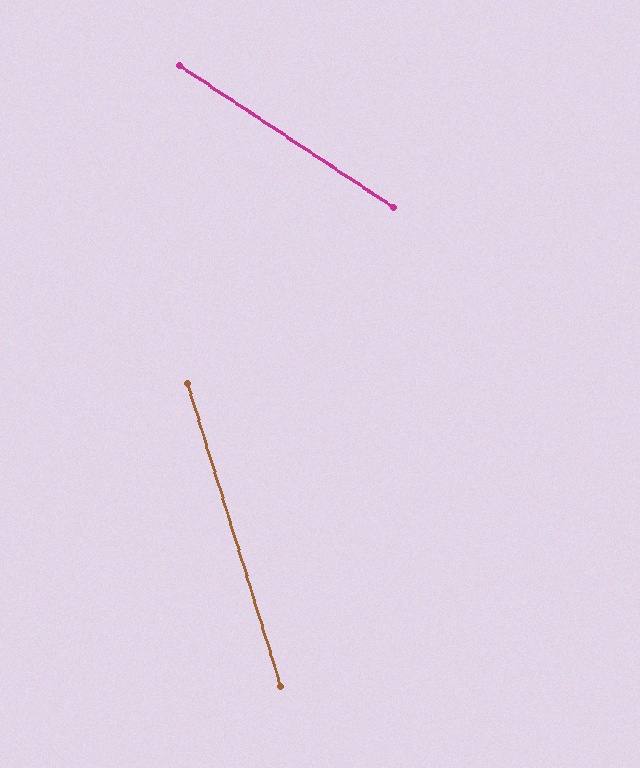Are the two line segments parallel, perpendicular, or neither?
Neither parallel nor perpendicular — they differ by about 39°.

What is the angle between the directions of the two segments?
Approximately 39 degrees.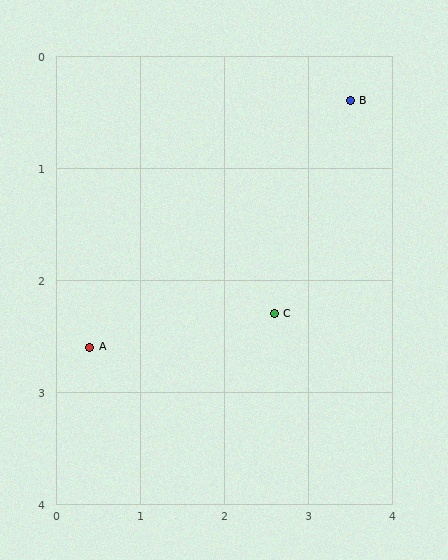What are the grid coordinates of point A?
Point A is at approximately (0.4, 2.6).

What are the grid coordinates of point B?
Point B is at approximately (3.5, 0.4).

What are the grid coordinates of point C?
Point C is at approximately (2.6, 2.3).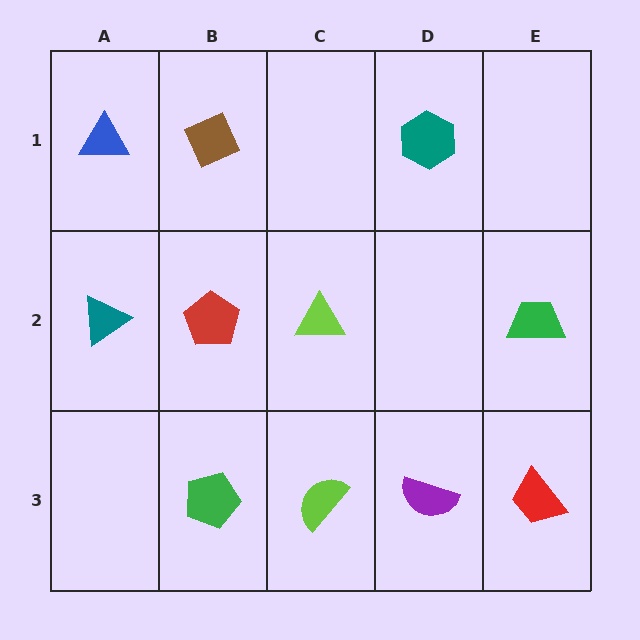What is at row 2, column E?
A green trapezoid.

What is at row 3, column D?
A purple semicircle.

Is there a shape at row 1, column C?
No, that cell is empty.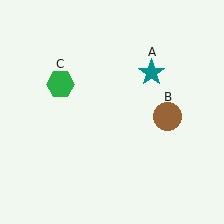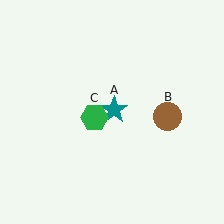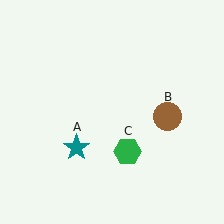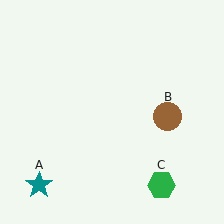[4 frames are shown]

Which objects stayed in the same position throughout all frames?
Brown circle (object B) remained stationary.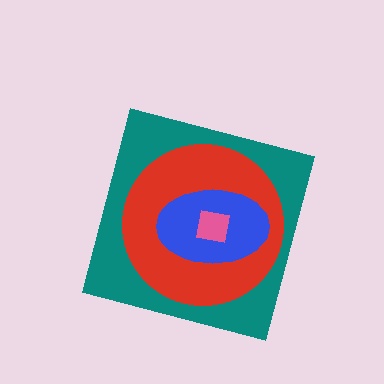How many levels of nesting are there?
4.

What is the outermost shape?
The teal square.